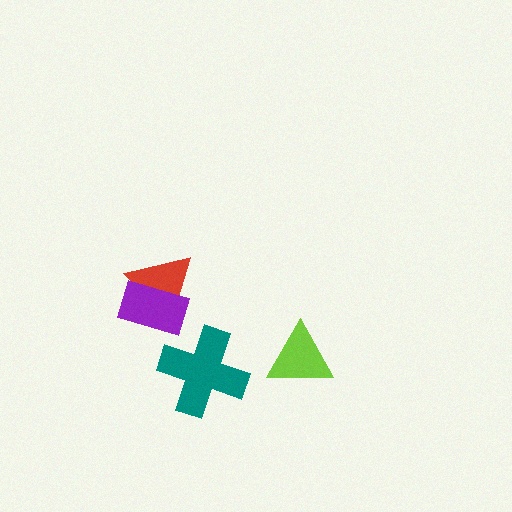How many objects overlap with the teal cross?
0 objects overlap with the teal cross.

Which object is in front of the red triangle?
The purple rectangle is in front of the red triangle.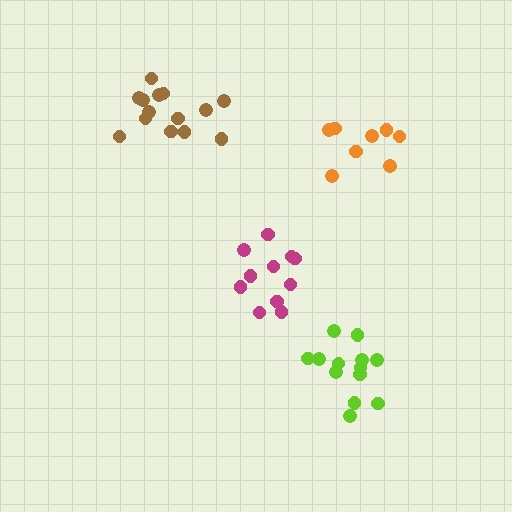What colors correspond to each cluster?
The clusters are colored: magenta, lime, brown, orange.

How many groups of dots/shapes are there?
There are 4 groups.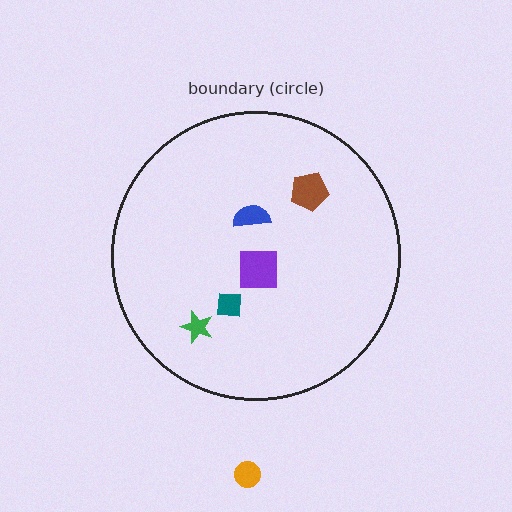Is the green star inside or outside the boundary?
Inside.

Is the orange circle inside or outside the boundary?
Outside.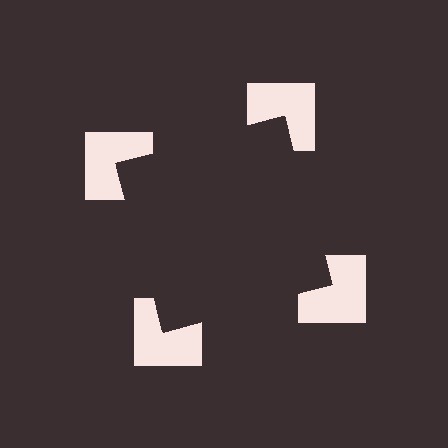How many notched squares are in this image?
There are 4 — one at each vertex of the illusory square.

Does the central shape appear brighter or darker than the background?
It typically appears slightly darker than the background, even though no actual brightness change is drawn.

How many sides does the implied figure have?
4 sides.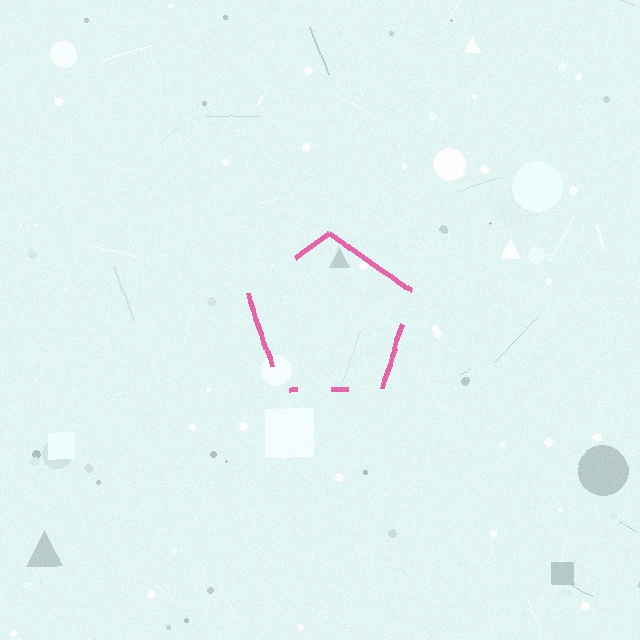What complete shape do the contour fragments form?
The contour fragments form a pentagon.